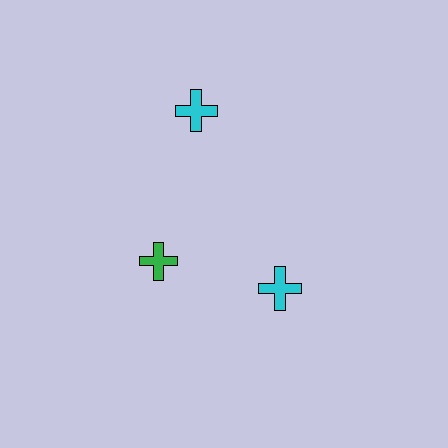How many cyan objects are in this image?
There are 2 cyan objects.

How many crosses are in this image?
There are 3 crosses.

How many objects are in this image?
There are 3 objects.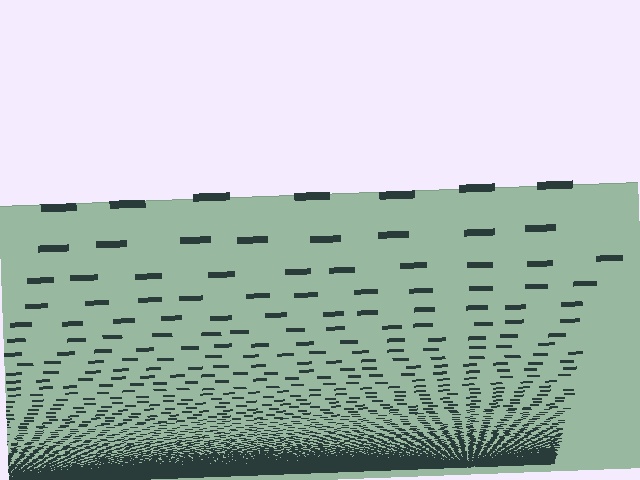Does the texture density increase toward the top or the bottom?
Density increases toward the bottom.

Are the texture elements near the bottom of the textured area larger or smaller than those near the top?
Smaller. The gradient is inverted — elements near the bottom are smaller and denser.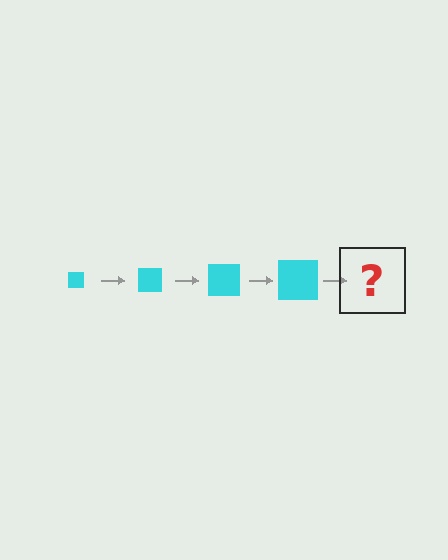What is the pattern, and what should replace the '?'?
The pattern is that the square gets progressively larger each step. The '?' should be a cyan square, larger than the previous one.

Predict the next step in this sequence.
The next step is a cyan square, larger than the previous one.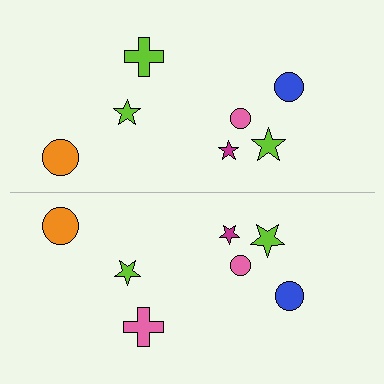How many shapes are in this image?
There are 14 shapes in this image.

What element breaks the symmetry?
The pink cross on the bottom side breaks the symmetry — its mirror counterpart is lime.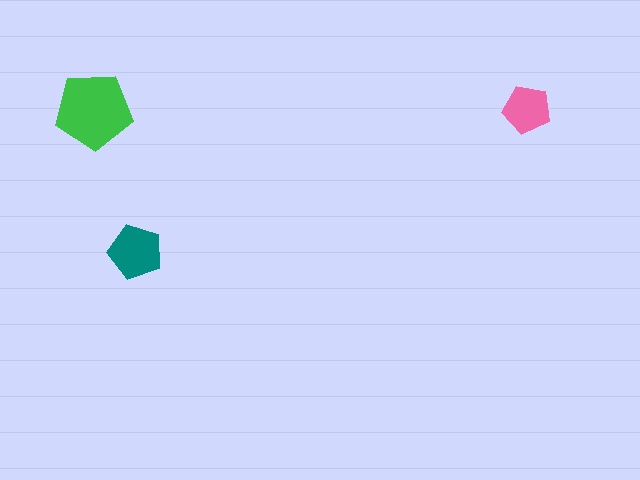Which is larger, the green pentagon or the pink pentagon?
The green one.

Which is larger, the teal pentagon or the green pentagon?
The green one.